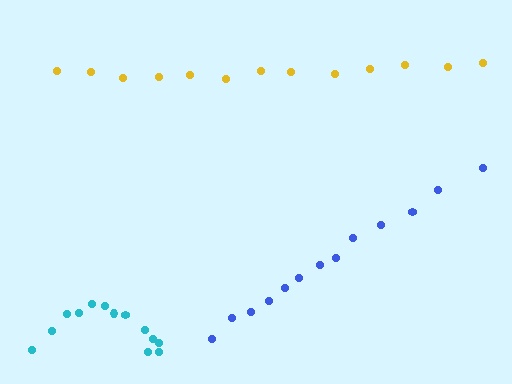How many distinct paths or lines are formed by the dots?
There are 3 distinct paths.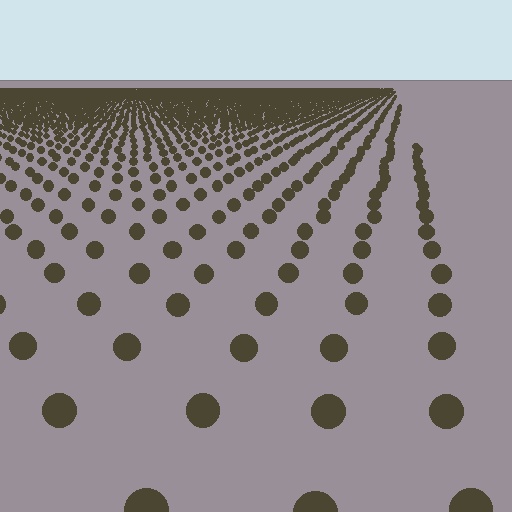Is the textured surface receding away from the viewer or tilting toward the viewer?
The surface is receding away from the viewer. Texture elements get smaller and denser toward the top.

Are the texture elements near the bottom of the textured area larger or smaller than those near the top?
Larger. Near the bottom, elements are closer to the viewer and appear at a bigger on-screen size.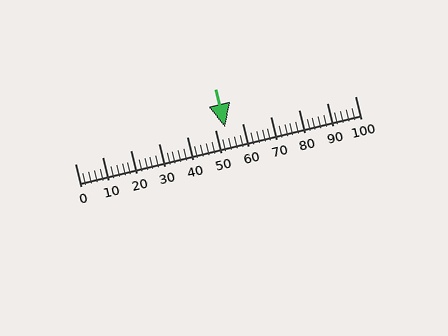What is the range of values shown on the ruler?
The ruler shows values from 0 to 100.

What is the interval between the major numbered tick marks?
The major tick marks are spaced 10 units apart.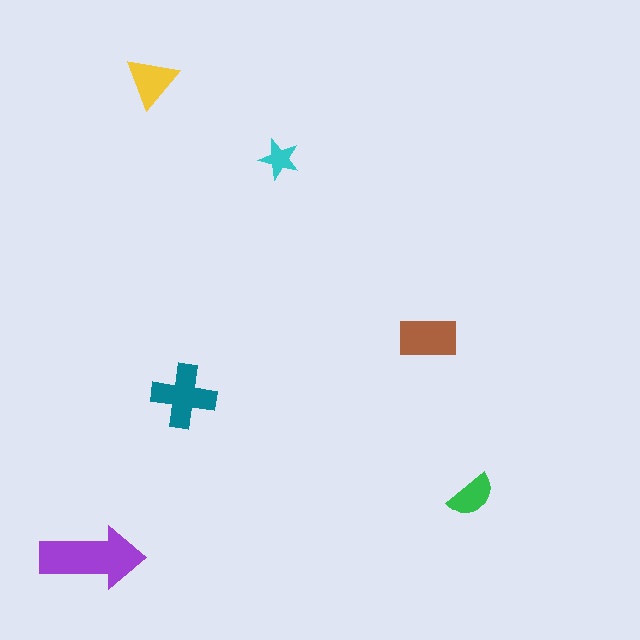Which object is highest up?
The yellow triangle is topmost.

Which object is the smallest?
The cyan star.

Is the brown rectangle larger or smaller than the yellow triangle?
Larger.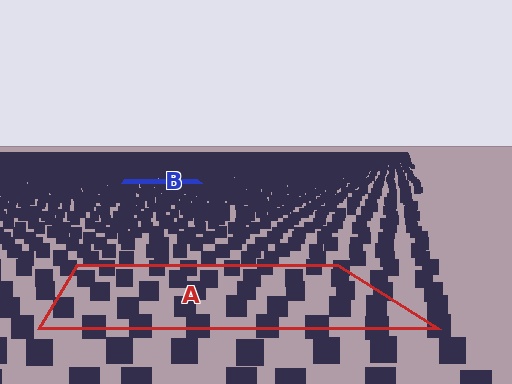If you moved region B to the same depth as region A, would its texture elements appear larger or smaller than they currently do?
They would appear larger. At a closer depth, the same texture elements are projected at a bigger on-screen size.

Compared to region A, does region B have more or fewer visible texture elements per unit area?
Region B has more texture elements per unit area — they are packed more densely because it is farther away.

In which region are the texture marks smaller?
The texture marks are smaller in region B, because it is farther away.